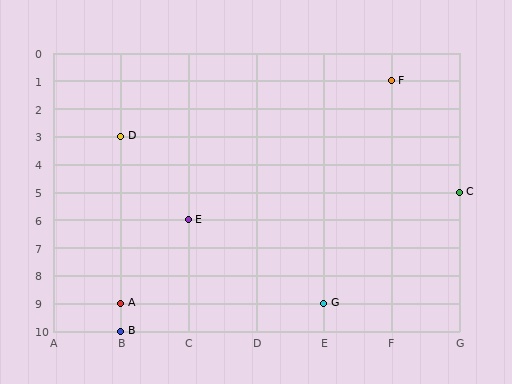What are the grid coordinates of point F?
Point F is at grid coordinates (F, 1).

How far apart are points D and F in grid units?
Points D and F are 4 columns and 2 rows apart (about 4.5 grid units diagonally).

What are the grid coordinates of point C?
Point C is at grid coordinates (G, 5).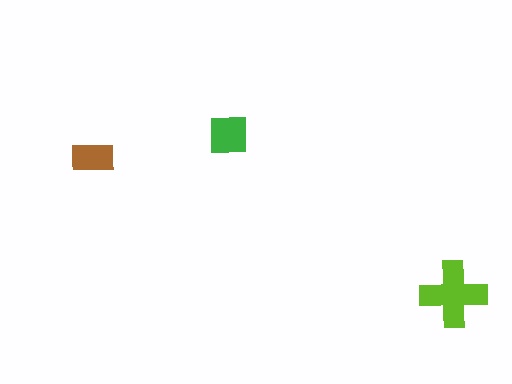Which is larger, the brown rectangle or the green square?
The green square.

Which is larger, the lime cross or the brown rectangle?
The lime cross.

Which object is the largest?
The lime cross.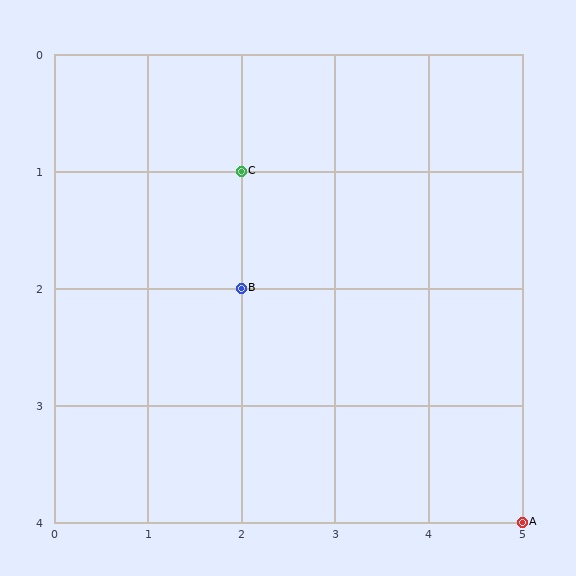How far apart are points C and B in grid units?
Points C and B are 1 row apart.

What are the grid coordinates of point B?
Point B is at grid coordinates (2, 2).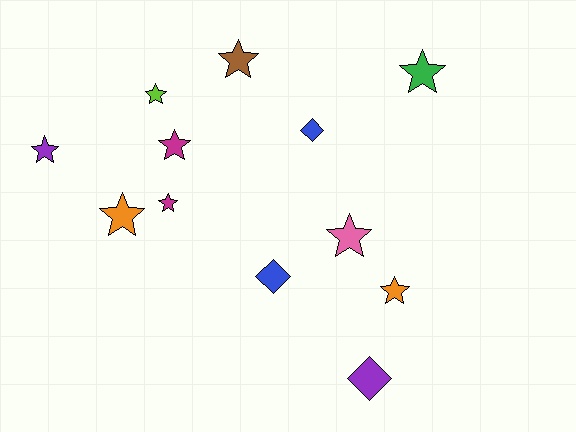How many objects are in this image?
There are 12 objects.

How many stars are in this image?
There are 9 stars.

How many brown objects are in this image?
There is 1 brown object.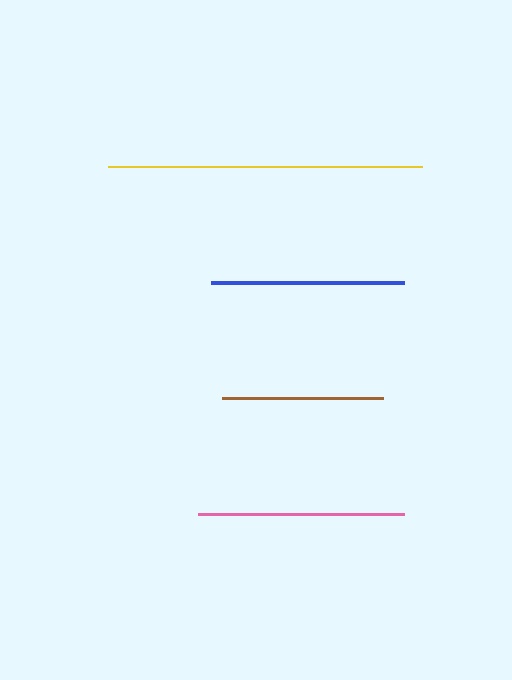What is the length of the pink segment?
The pink segment is approximately 206 pixels long.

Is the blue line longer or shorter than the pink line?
The pink line is longer than the blue line.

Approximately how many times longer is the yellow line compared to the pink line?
The yellow line is approximately 1.5 times the length of the pink line.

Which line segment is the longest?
The yellow line is the longest at approximately 315 pixels.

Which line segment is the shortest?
The brown line is the shortest at approximately 161 pixels.